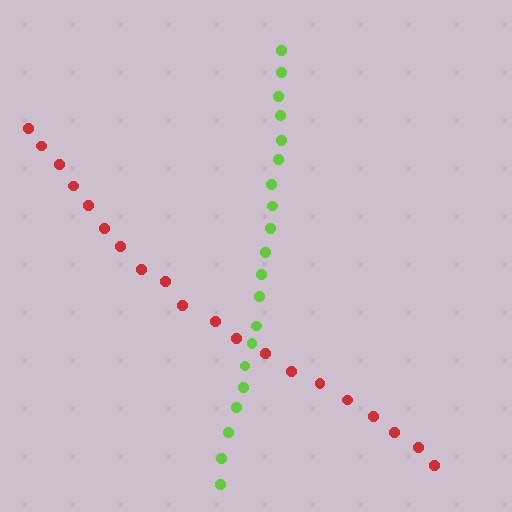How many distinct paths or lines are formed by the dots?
There are 2 distinct paths.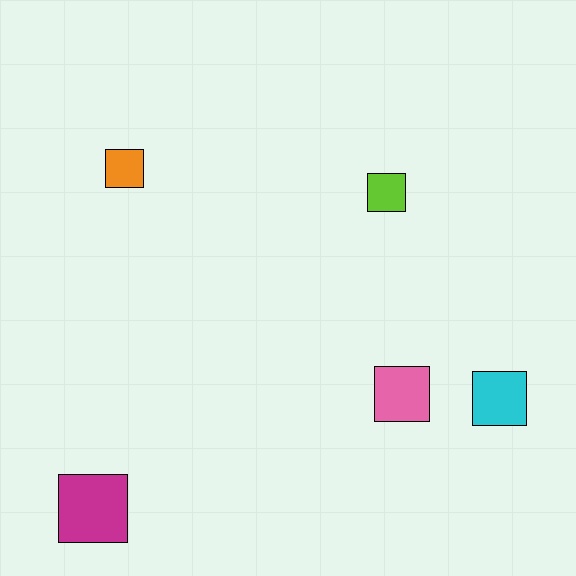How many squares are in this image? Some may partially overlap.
There are 5 squares.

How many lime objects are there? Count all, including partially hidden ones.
There is 1 lime object.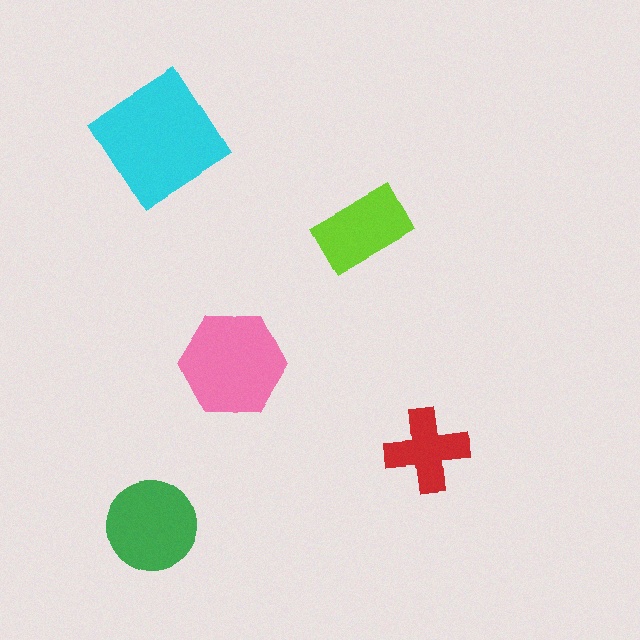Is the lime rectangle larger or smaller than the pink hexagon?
Smaller.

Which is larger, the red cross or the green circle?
The green circle.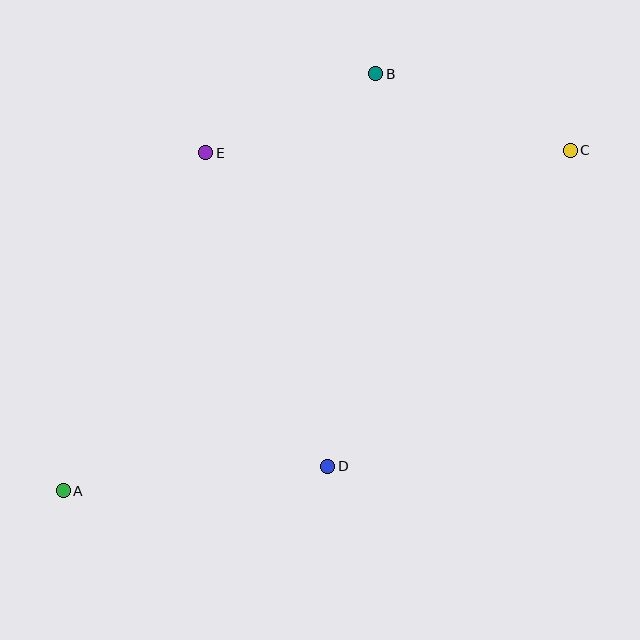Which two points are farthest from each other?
Points A and C are farthest from each other.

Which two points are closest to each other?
Points B and E are closest to each other.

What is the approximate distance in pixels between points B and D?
The distance between B and D is approximately 395 pixels.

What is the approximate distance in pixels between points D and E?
The distance between D and E is approximately 337 pixels.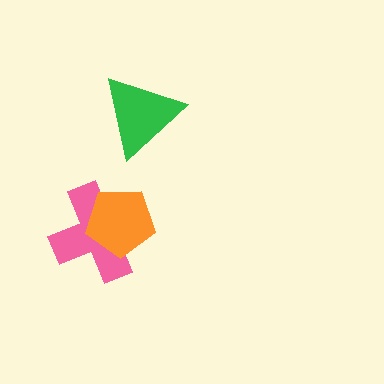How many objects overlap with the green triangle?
0 objects overlap with the green triangle.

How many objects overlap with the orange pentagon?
1 object overlaps with the orange pentagon.